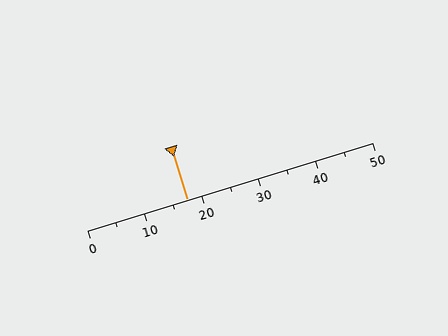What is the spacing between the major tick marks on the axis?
The major ticks are spaced 10 apart.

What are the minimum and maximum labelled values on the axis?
The axis runs from 0 to 50.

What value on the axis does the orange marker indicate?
The marker indicates approximately 17.5.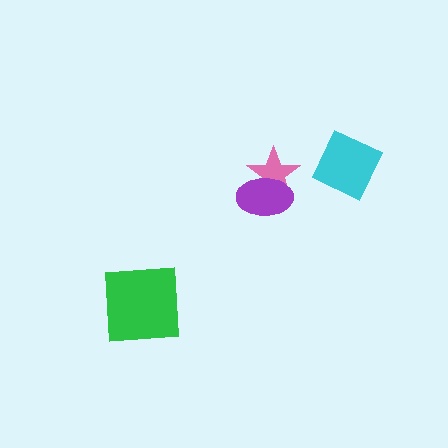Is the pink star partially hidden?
Yes, it is partially covered by another shape.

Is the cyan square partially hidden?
No, no other shape covers it.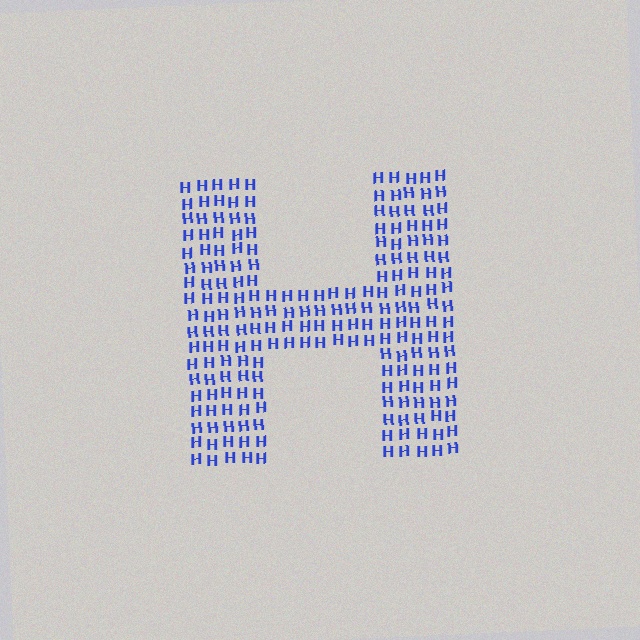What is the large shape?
The large shape is the letter H.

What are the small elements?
The small elements are letter H's.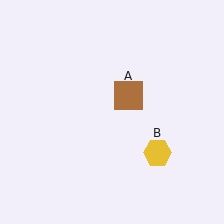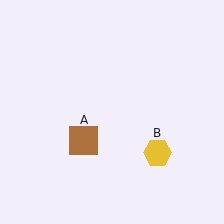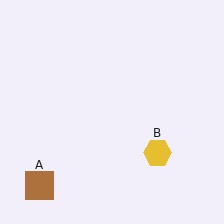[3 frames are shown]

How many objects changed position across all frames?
1 object changed position: brown square (object A).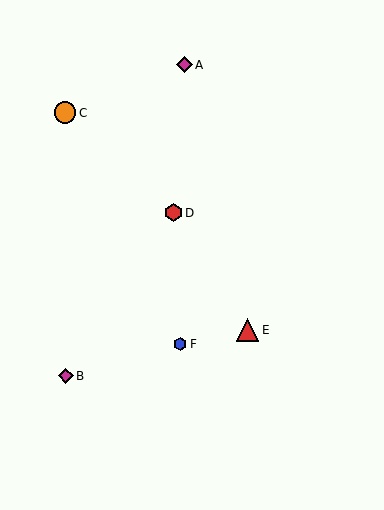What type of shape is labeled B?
Shape B is a magenta diamond.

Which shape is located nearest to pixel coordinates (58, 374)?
The magenta diamond (labeled B) at (66, 376) is nearest to that location.